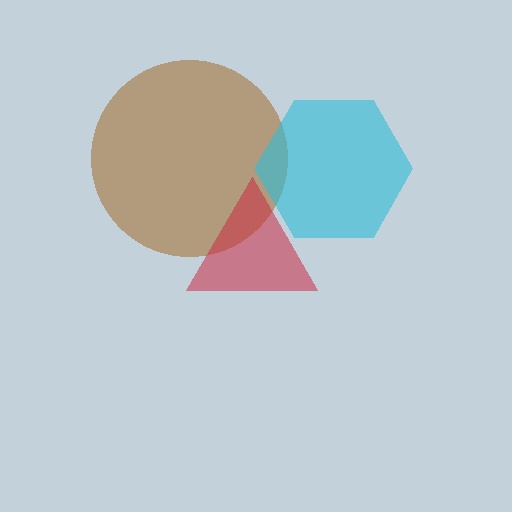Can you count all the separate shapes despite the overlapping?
Yes, there are 3 separate shapes.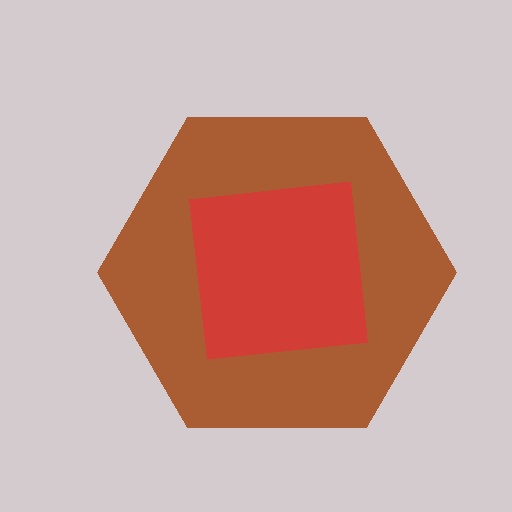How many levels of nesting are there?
2.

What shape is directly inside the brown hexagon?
The red square.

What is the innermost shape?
The red square.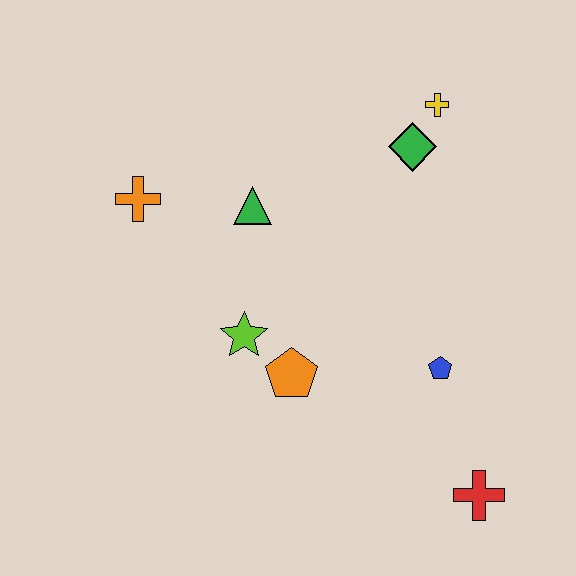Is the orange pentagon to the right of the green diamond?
No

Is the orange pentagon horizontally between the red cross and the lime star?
Yes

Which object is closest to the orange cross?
The green triangle is closest to the orange cross.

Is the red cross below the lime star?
Yes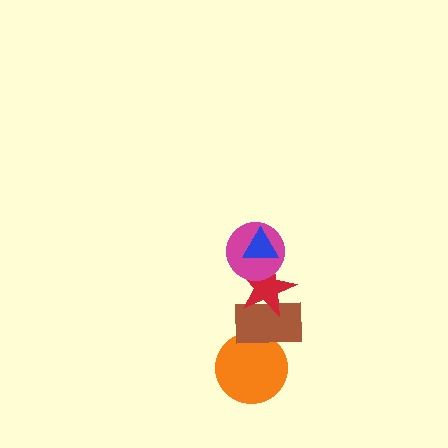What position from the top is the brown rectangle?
The brown rectangle is 4th from the top.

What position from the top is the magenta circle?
The magenta circle is 2nd from the top.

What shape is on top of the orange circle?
The brown rectangle is on top of the orange circle.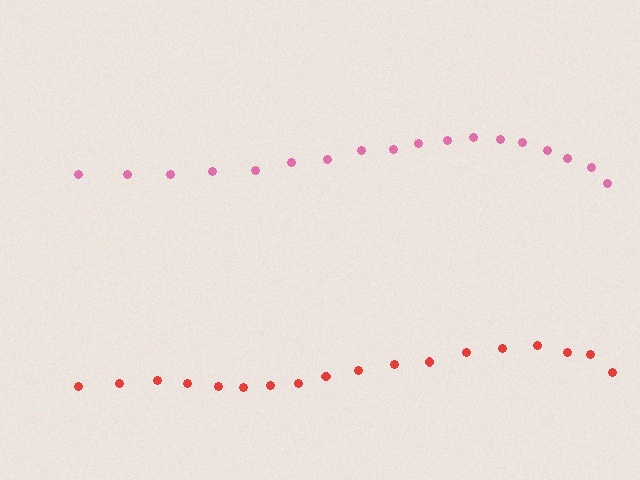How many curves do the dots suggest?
There are 2 distinct paths.